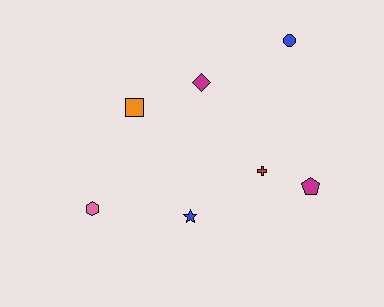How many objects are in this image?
There are 7 objects.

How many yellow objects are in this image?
There are no yellow objects.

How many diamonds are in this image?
There is 1 diamond.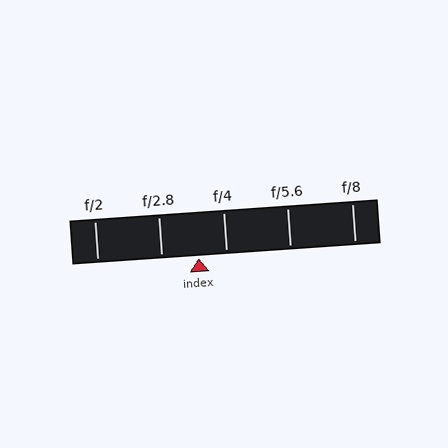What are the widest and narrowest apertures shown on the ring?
The widest aperture shown is f/2 and the narrowest is f/8.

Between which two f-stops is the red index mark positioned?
The index mark is between f/2.8 and f/4.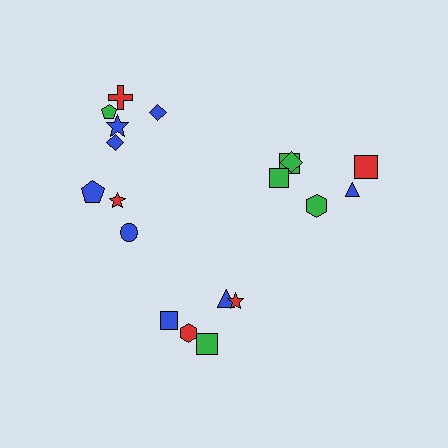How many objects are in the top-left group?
There are 8 objects.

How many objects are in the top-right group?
There are 6 objects.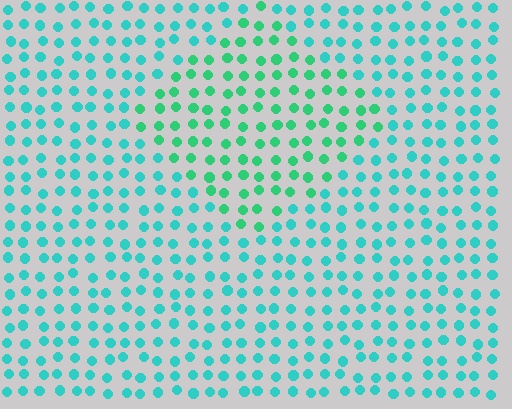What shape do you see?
I see a diamond.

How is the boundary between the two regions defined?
The boundary is defined purely by a slight shift in hue (about 29 degrees). Spacing, size, and orientation are identical on both sides.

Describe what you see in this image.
The image is filled with small cyan elements in a uniform arrangement. A diamond-shaped region is visible where the elements are tinted to a slightly different hue, forming a subtle color boundary.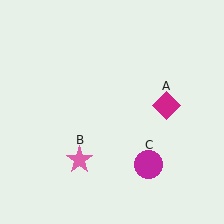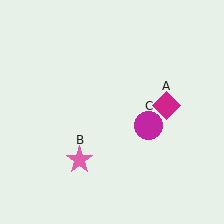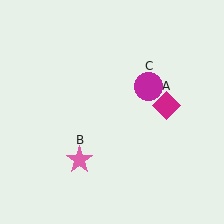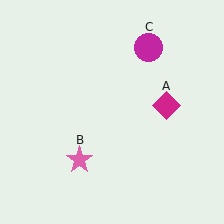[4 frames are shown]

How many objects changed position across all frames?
1 object changed position: magenta circle (object C).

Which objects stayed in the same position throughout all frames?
Magenta diamond (object A) and pink star (object B) remained stationary.